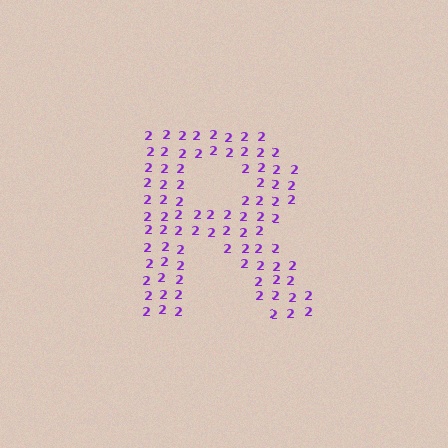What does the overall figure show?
The overall figure shows the letter R.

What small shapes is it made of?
It is made of small digit 2's.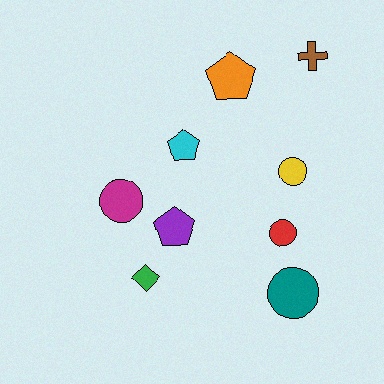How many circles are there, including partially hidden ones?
There are 4 circles.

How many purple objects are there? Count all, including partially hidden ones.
There is 1 purple object.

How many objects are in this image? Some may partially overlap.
There are 9 objects.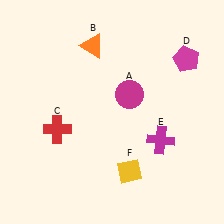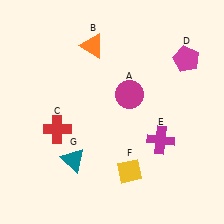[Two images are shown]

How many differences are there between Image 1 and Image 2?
There is 1 difference between the two images.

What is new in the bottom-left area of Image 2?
A teal triangle (G) was added in the bottom-left area of Image 2.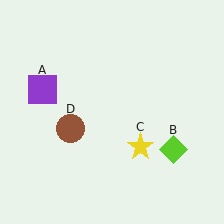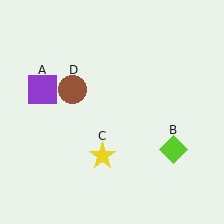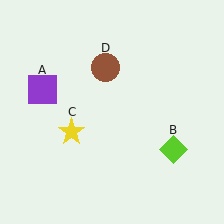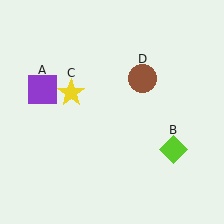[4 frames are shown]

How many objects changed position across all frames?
2 objects changed position: yellow star (object C), brown circle (object D).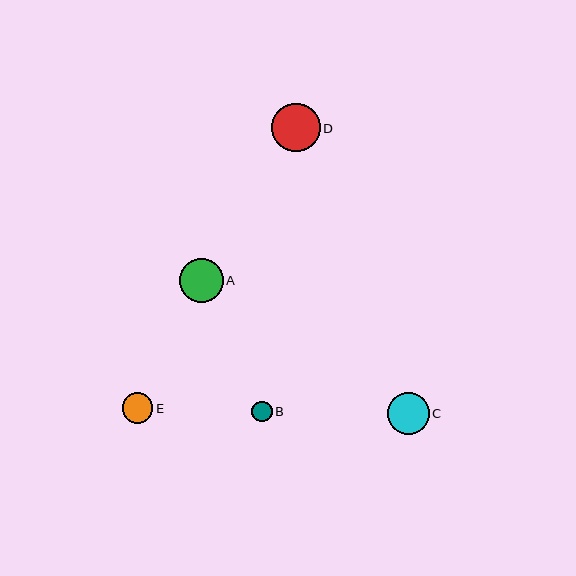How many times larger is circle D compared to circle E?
Circle D is approximately 1.6 times the size of circle E.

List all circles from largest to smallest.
From largest to smallest: D, A, C, E, B.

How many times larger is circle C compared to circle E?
Circle C is approximately 1.4 times the size of circle E.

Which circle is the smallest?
Circle B is the smallest with a size of approximately 21 pixels.